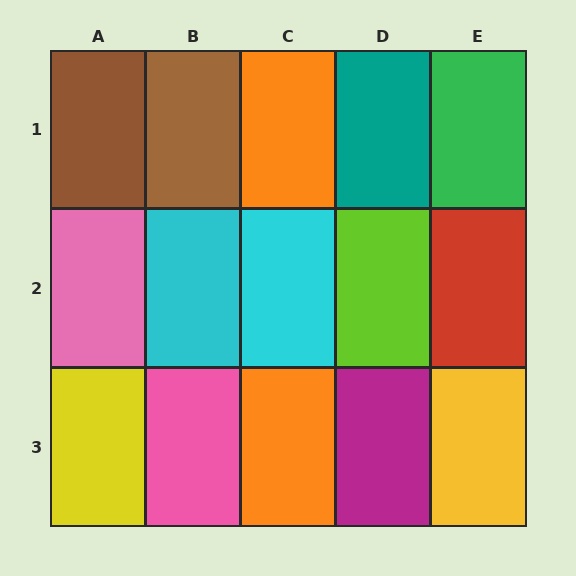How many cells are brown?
2 cells are brown.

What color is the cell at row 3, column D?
Magenta.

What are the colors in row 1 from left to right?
Brown, brown, orange, teal, green.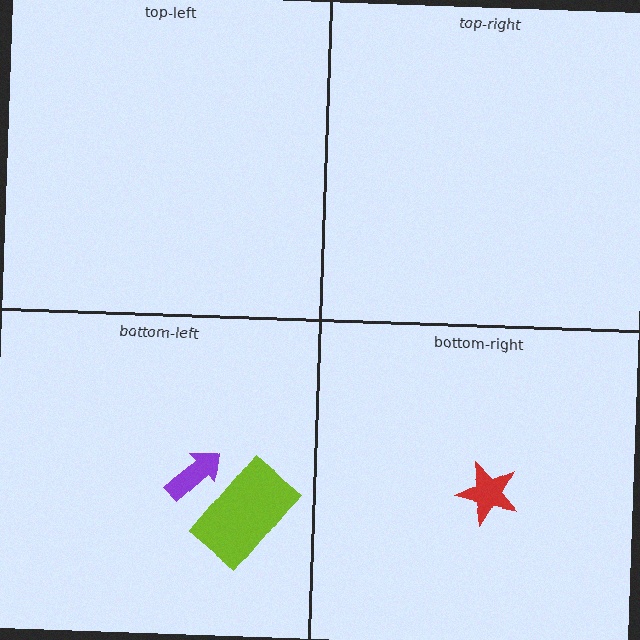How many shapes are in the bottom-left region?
2.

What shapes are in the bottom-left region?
The purple arrow, the lime rectangle.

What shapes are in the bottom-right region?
The red star.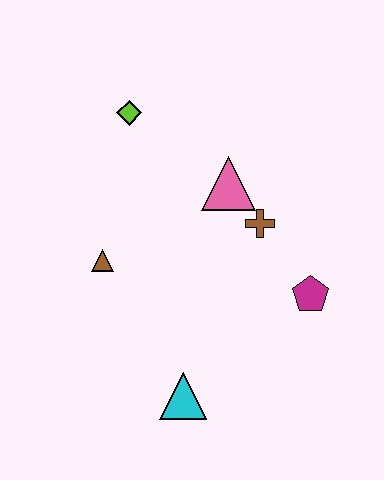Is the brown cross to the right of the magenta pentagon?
No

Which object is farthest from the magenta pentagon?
The lime diamond is farthest from the magenta pentagon.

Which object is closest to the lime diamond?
The pink triangle is closest to the lime diamond.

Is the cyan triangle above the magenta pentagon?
No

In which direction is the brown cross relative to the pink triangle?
The brown cross is below the pink triangle.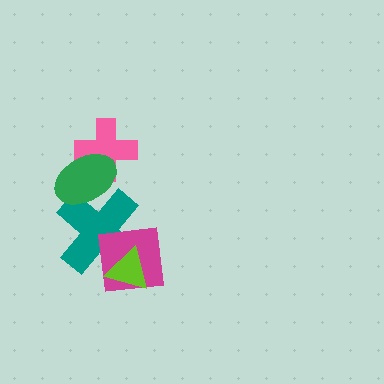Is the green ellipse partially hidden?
No, no other shape covers it.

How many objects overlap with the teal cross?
3 objects overlap with the teal cross.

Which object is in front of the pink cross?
The green ellipse is in front of the pink cross.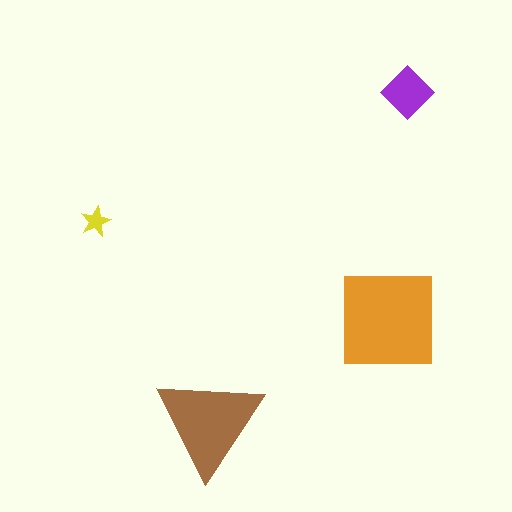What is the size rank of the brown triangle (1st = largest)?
2nd.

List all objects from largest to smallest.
The orange square, the brown triangle, the purple diamond, the yellow star.